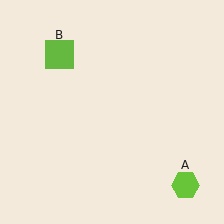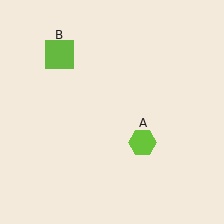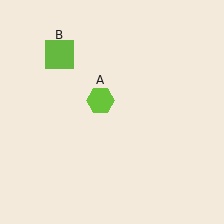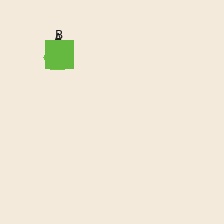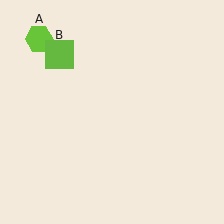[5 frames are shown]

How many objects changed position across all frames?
1 object changed position: lime hexagon (object A).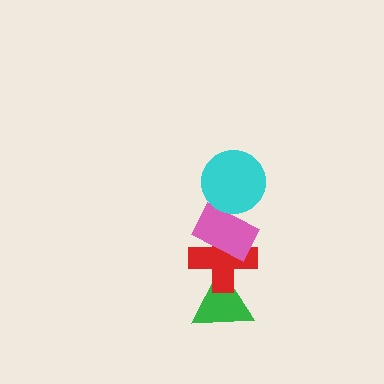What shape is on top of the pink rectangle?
The cyan circle is on top of the pink rectangle.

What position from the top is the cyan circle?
The cyan circle is 1st from the top.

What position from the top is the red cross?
The red cross is 3rd from the top.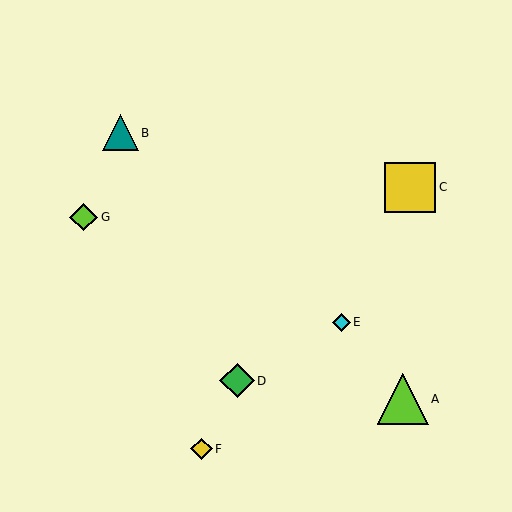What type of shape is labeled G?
Shape G is a lime diamond.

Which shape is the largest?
The lime triangle (labeled A) is the largest.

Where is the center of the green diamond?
The center of the green diamond is at (237, 381).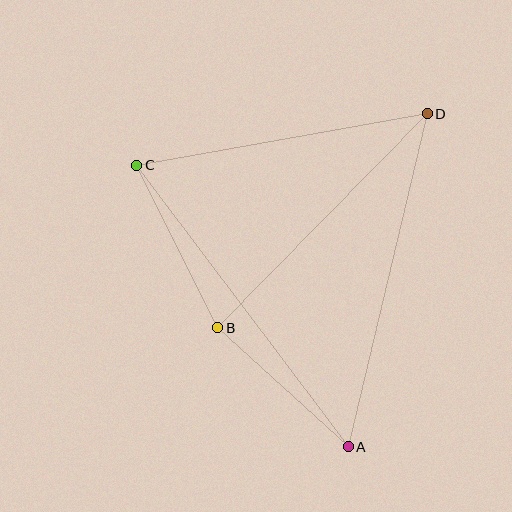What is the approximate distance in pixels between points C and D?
The distance between C and D is approximately 295 pixels.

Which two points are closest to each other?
Points A and B are closest to each other.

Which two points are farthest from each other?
Points A and C are farthest from each other.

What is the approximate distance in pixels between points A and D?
The distance between A and D is approximately 342 pixels.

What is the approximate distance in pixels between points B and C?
The distance between B and C is approximately 182 pixels.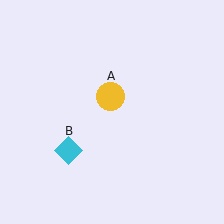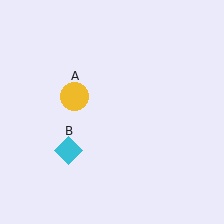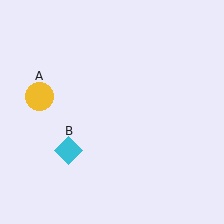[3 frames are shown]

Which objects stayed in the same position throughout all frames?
Cyan diamond (object B) remained stationary.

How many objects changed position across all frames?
1 object changed position: yellow circle (object A).